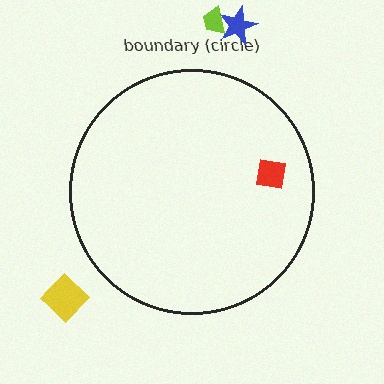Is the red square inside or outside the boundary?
Inside.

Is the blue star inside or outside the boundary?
Outside.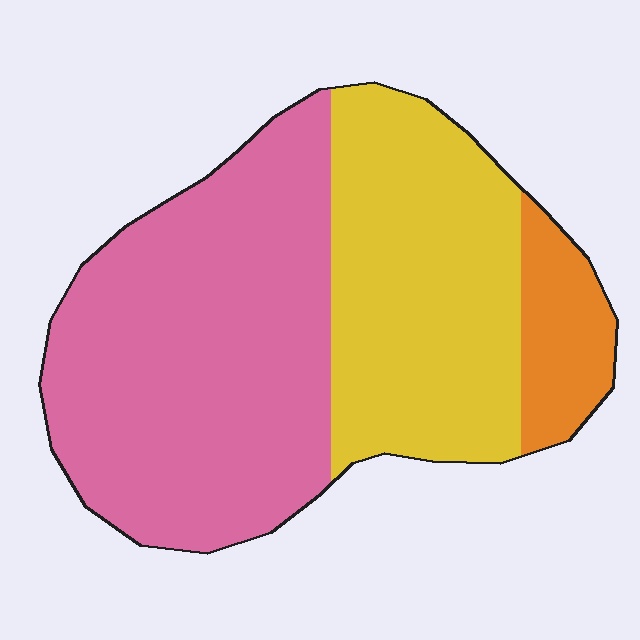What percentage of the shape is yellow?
Yellow covers roughly 35% of the shape.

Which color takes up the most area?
Pink, at roughly 55%.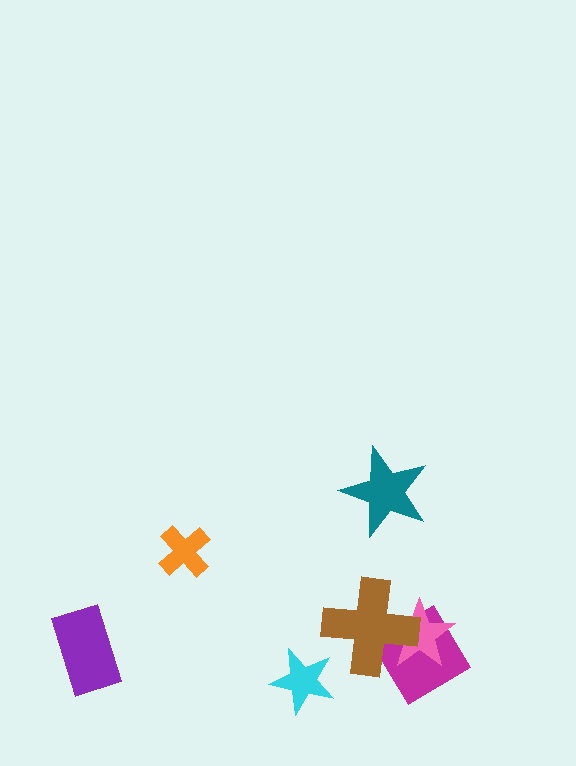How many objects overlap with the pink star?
2 objects overlap with the pink star.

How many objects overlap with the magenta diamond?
2 objects overlap with the magenta diamond.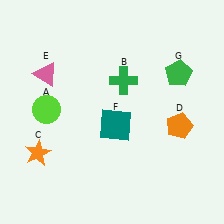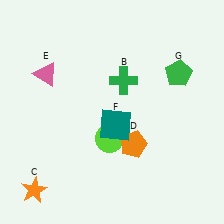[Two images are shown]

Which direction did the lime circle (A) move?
The lime circle (A) moved right.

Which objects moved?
The objects that moved are: the lime circle (A), the orange star (C), the orange pentagon (D).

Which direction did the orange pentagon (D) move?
The orange pentagon (D) moved left.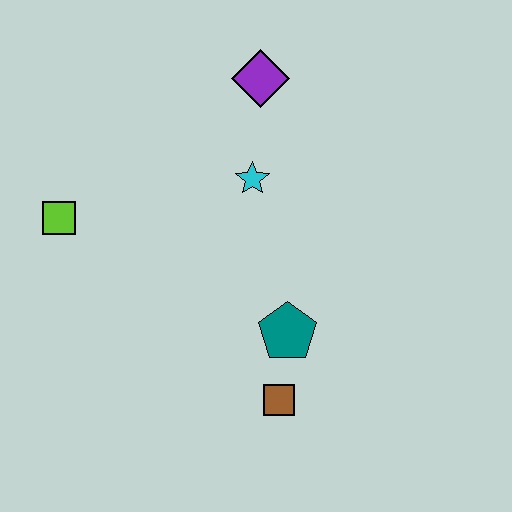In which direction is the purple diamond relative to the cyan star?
The purple diamond is above the cyan star.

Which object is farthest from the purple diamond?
The brown square is farthest from the purple diamond.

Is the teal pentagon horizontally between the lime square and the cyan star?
No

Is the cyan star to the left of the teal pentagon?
Yes